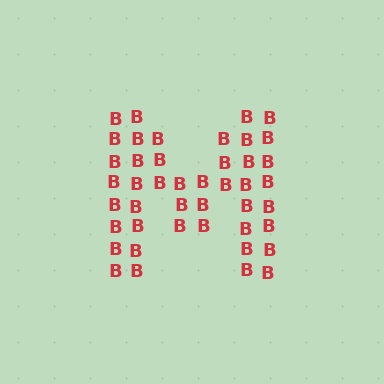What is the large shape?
The large shape is the letter M.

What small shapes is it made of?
It is made of small letter B's.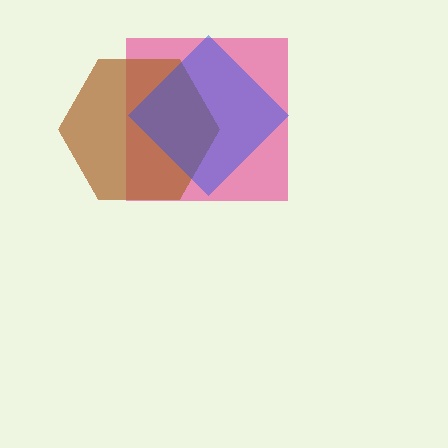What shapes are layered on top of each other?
The layered shapes are: a pink square, a brown hexagon, a blue diamond.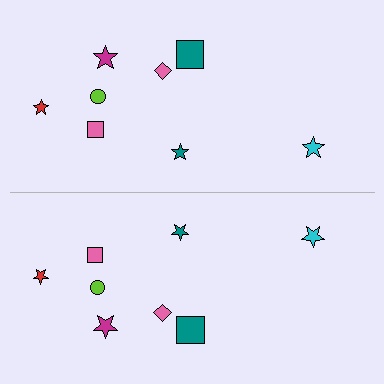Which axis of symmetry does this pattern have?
The pattern has a horizontal axis of symmetry running through the center of the image.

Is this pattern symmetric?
Yes, this pattern has bilateral (reflection) symmetry.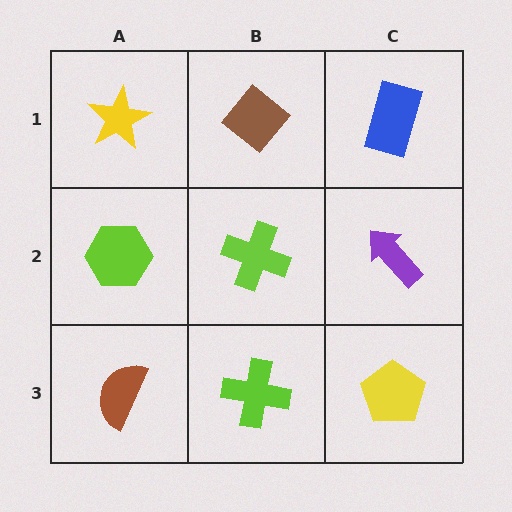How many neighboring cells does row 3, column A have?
2.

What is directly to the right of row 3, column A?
A lime cross.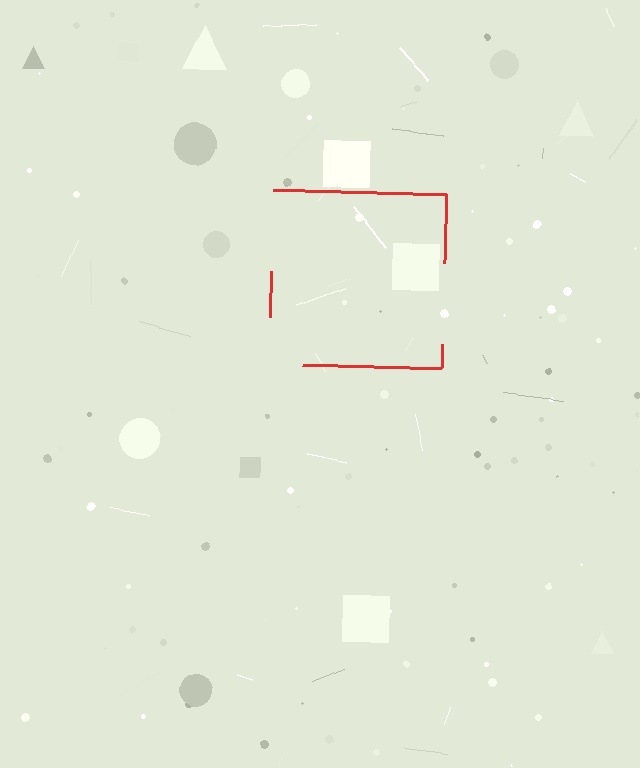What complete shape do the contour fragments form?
The contour fragments form a square.